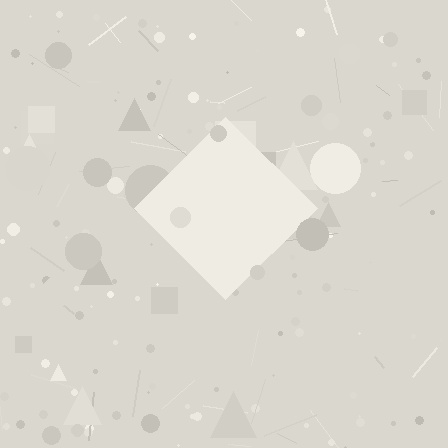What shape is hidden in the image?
A diamond is hidden in the image.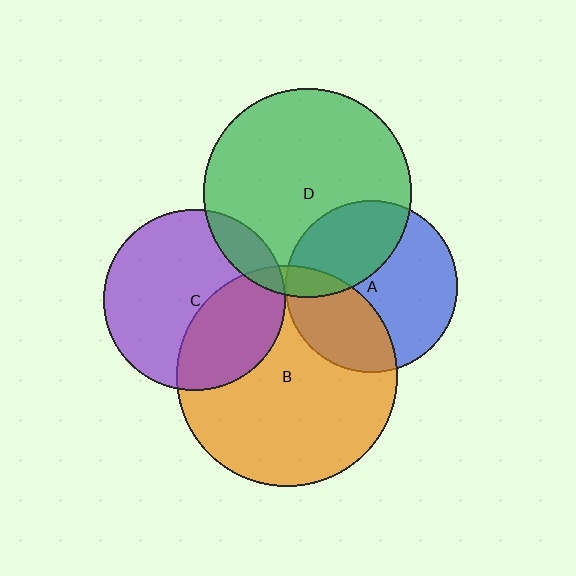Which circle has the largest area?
Circle B (orange).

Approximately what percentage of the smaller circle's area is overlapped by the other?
Approximately 10%.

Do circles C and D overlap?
Yes.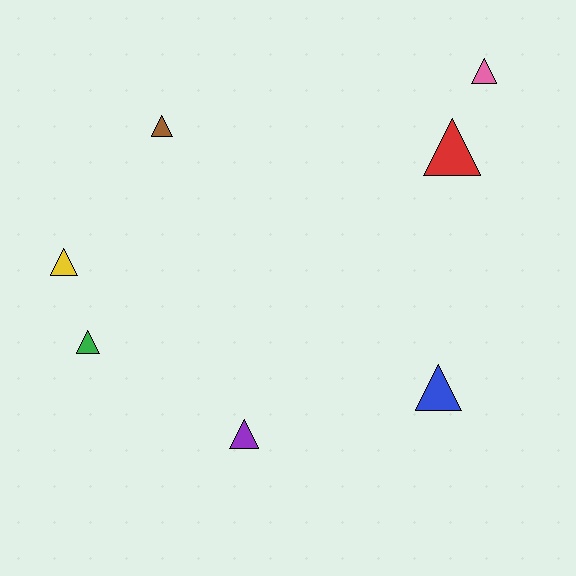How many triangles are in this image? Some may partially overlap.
There are 7 triangles.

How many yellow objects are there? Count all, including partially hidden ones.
There is 1 yellow object.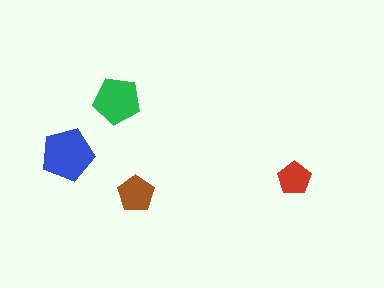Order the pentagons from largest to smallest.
the blue one, the green one, the brown one, the red one.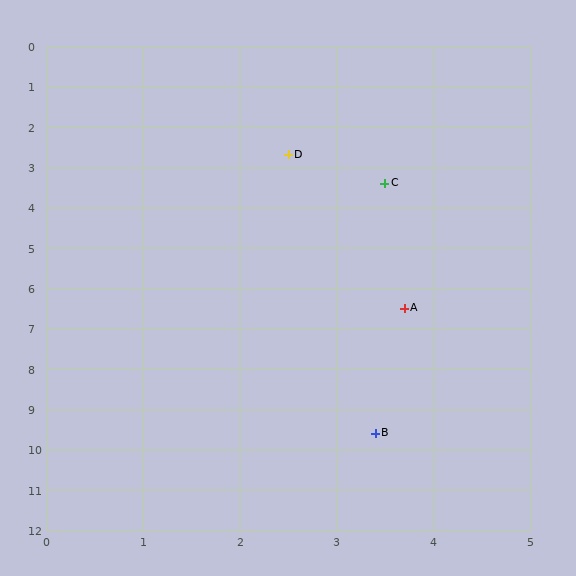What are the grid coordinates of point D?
Point D is at approximately (2.5, 2.7).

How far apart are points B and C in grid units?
Points B and C are about 6.2 grid units apart.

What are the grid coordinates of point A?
Point A is at approximately (3.7, 6.5).